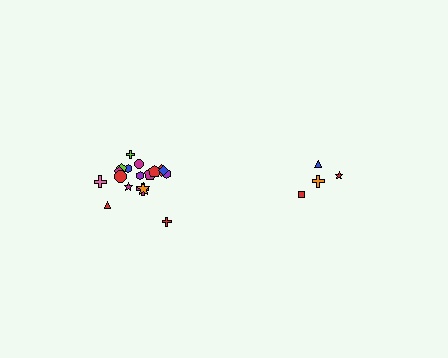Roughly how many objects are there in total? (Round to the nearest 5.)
Roughly 20 objects in total.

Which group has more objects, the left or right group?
The left group.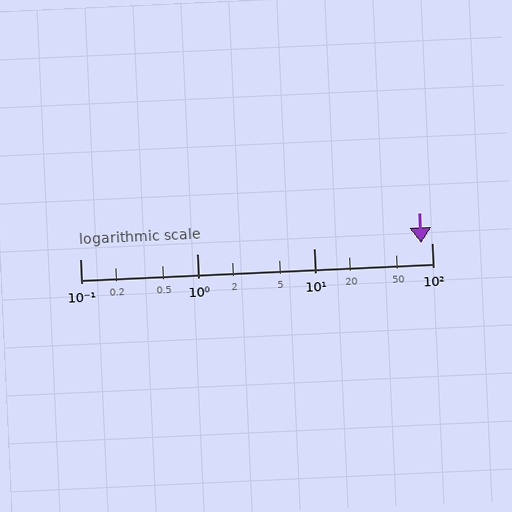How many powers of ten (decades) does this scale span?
The scale spans 3 decades, from 0.1 to 100.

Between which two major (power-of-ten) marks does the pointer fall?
The pointer is between 10 and 100.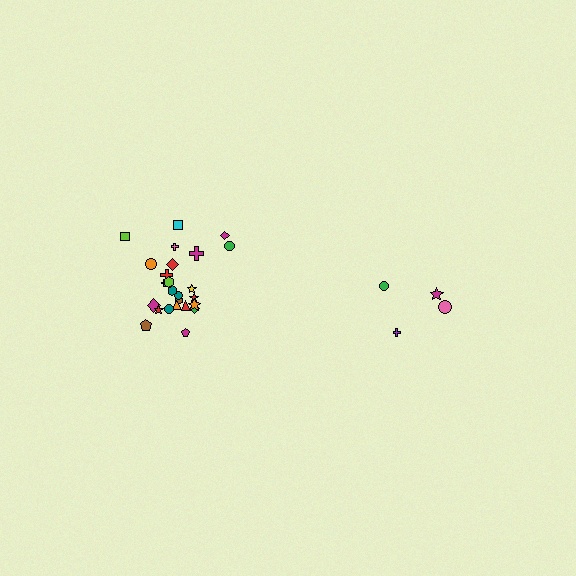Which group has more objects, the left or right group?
The left group.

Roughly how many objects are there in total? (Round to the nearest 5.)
Roughly 30 objects in total.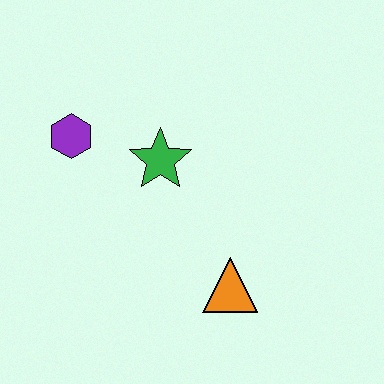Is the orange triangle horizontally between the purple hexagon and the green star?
No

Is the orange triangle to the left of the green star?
No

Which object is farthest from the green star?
The orange triangle is farthest from the green star.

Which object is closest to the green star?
The purple hexagon is closest to the green star.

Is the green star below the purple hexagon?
Yes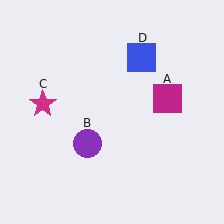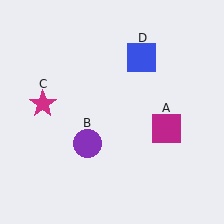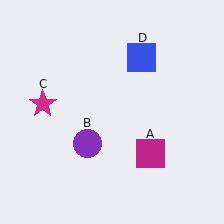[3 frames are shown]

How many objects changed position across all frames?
1 object changed position: magenta square (object A).